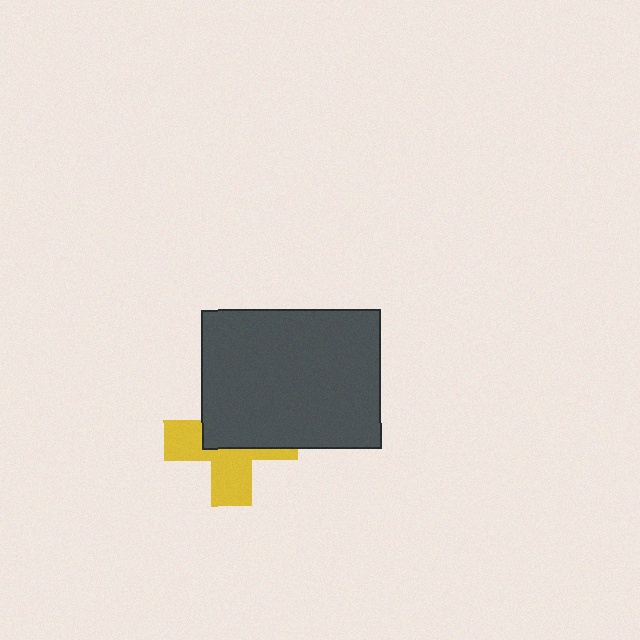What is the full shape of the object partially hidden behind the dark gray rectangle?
The partially hidden object is a yellow cross.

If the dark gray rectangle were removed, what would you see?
You would see the complete yellow cross.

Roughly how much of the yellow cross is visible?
About half of it is visible (roughly 48%).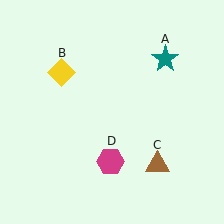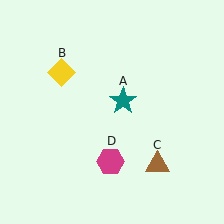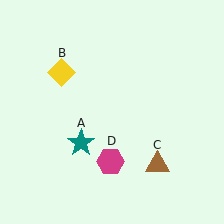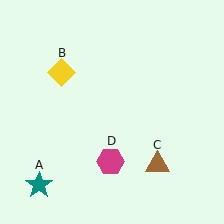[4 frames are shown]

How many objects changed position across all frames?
1 object changed position: teal star (object A).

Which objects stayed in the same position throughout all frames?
Yellow diamond (object B) and brown triangle (object C) and magenta hexagon (object D) remained stationary.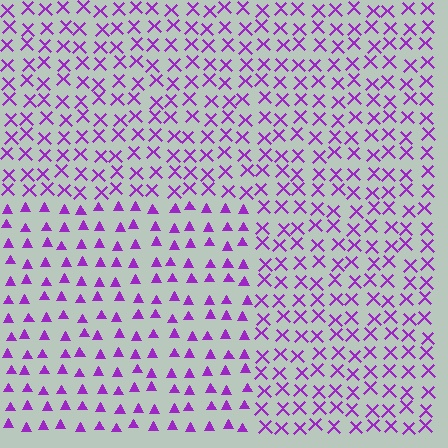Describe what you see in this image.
The image is filled with small purple elements arranged in a uniform grid. A rectangle-shaped region contains triangles, while the surrounding area contains X marks. The boundary is defined purely by the change in element shape.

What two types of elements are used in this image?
The image uses triangles inside the rectangle region and X marks outside it.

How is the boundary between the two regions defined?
The boundary is defined by a change in element shape: triangles inside vs. X marks outside. All elements share the same color and spacing.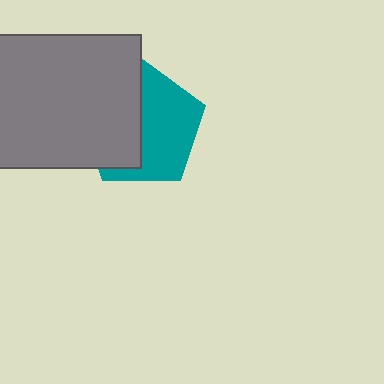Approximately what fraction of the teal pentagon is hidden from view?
Roughly 45% of the teal pentagon is hidden behind the gray rectangle.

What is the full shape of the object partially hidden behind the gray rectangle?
The partially hidden object is a teal pentagon.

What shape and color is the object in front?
The object in front is a gray rectangle.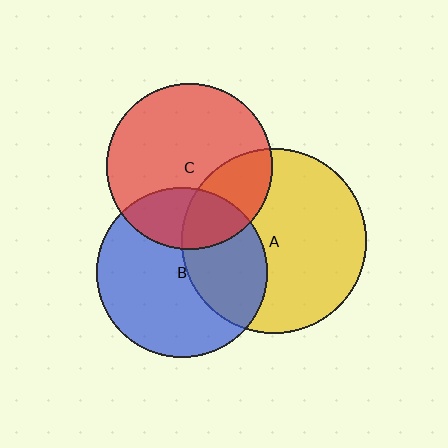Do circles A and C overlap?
Yes.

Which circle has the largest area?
Circle A (yellow).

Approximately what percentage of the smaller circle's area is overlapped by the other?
Approximately 25%.